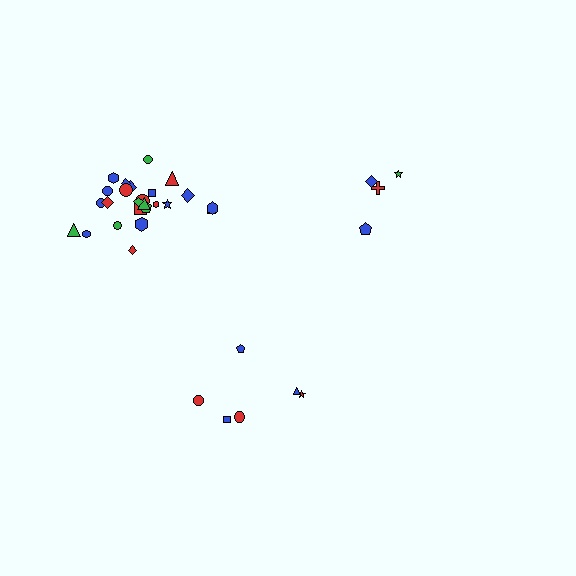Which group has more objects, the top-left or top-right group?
The top-left group.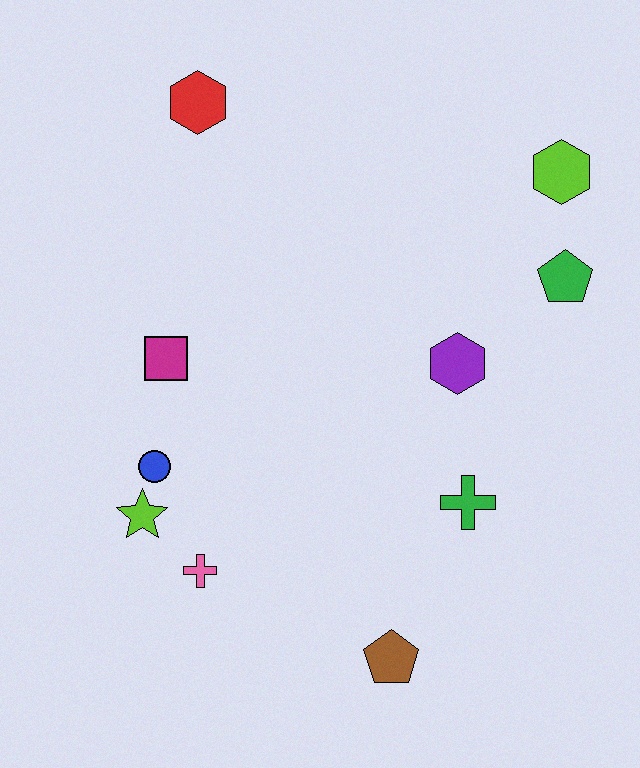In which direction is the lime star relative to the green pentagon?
The lime star is to the left of the green pentagon.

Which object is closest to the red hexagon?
The magenta square is closest to the red hexagon.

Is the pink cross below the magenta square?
Yes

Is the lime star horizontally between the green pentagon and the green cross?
No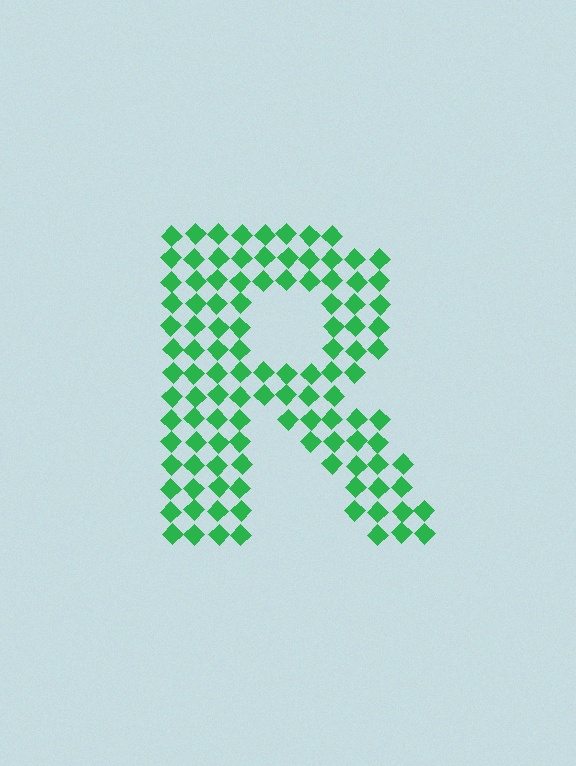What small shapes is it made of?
It is made of small diamonds.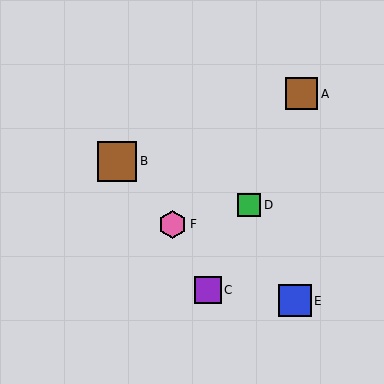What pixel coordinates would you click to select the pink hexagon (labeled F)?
Click at (172, 224) to select the pink hexagon F.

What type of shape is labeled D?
Shape D is a green square.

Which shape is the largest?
The brown square (labeled B) is the largest.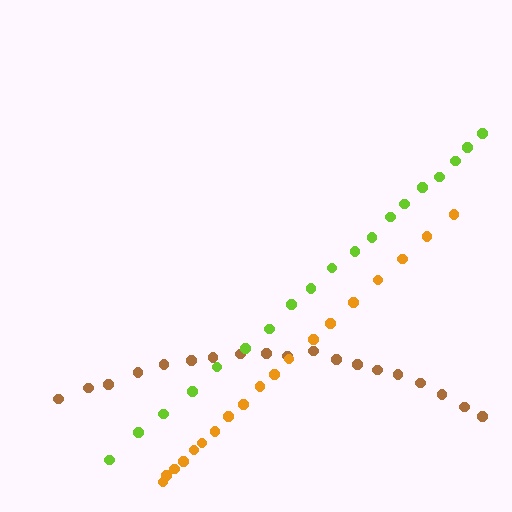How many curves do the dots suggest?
There are 3 distinct paths.